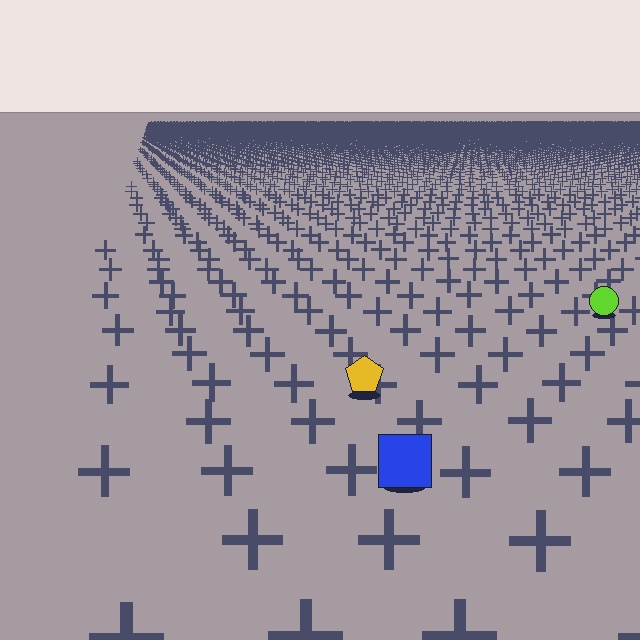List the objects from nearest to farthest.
From nearest to farthest: the blue square, the yellow pentagon, the lime circle.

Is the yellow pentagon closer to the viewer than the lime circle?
Yes. The yellow pentagon is closer — you can tell from the texture gradient: the ground texture is coarser near it.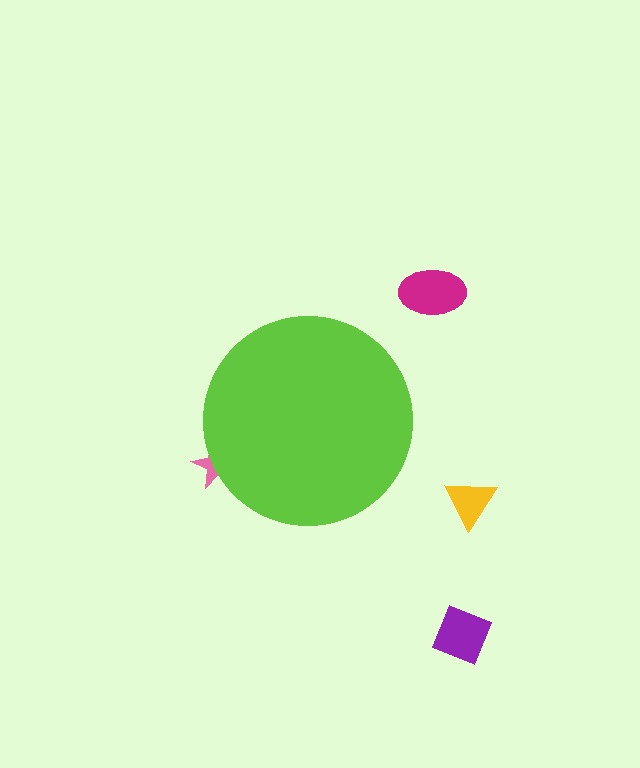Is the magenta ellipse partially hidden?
No, the magenta ellipse is fully visible.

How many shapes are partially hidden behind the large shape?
1 shape is partially hidden.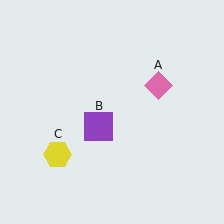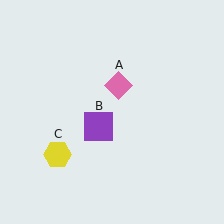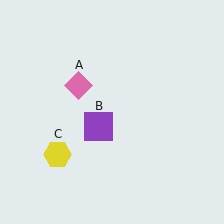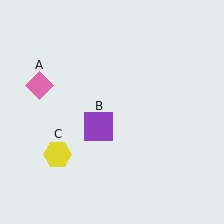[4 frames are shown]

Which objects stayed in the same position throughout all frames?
Purple square (object B) and yellow hexagon (object C) remained stationary.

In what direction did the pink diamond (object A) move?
The pink diamond (object A) moved left.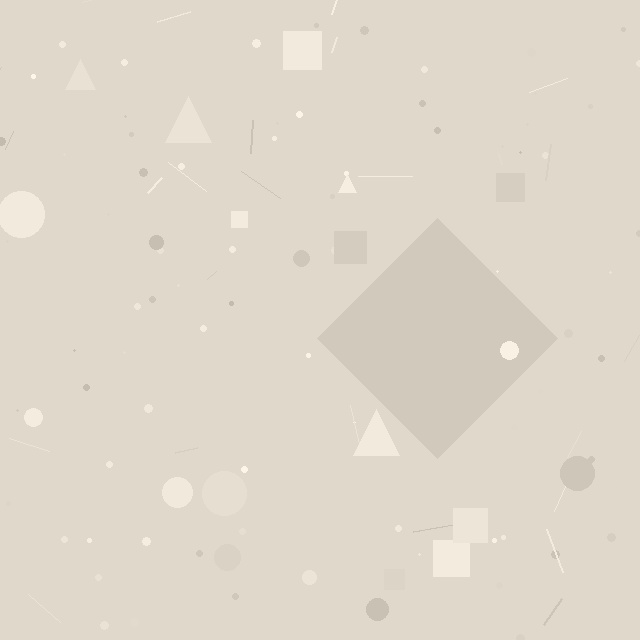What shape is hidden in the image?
A diamond is hidden in the image.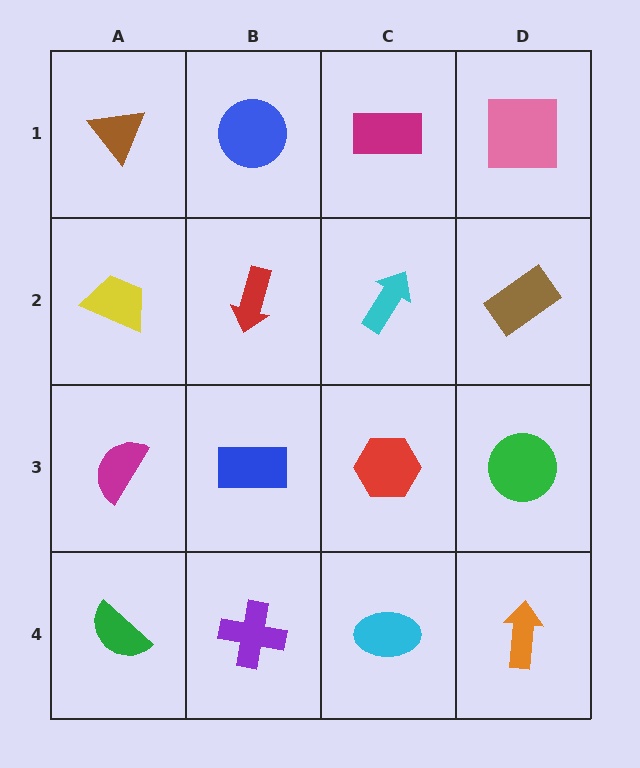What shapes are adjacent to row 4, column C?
A red hexagon (row 3, column C), a purple cross (row 4, column B), an orange arrow (row 4, column D).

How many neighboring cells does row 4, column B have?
3.